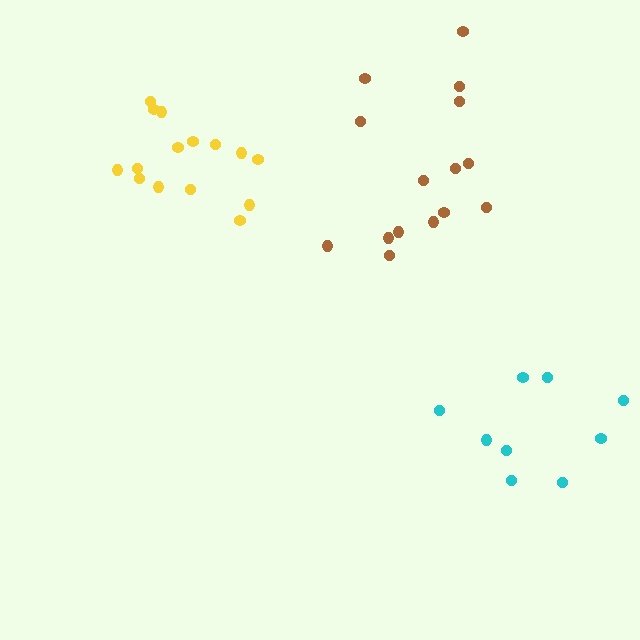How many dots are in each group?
Group 1: 15 dots, Group 2: 15 dots, Group 3: 9 dots (39 total).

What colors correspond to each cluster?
The clusters are colored: brown, yellow, cyan.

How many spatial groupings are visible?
There are 3 spatial groupings.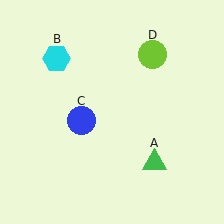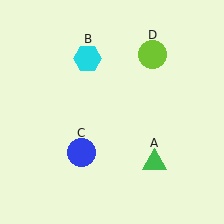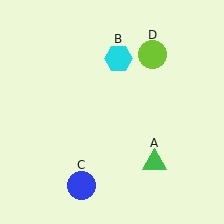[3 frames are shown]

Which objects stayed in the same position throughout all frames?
Green triangle (object A) and lime circle (object D) remained stationary.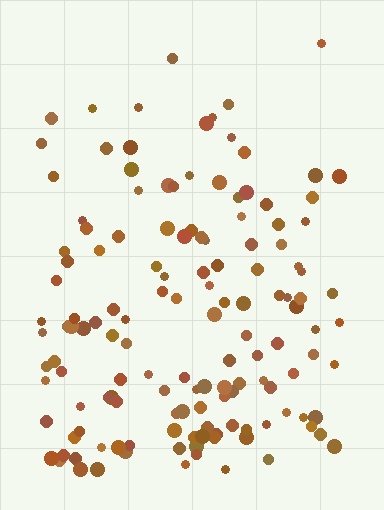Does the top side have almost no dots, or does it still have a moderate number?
Still a moderate number, just noticeably fewer than the bottom.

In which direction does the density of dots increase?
From top to bottom, with the bottom side densest.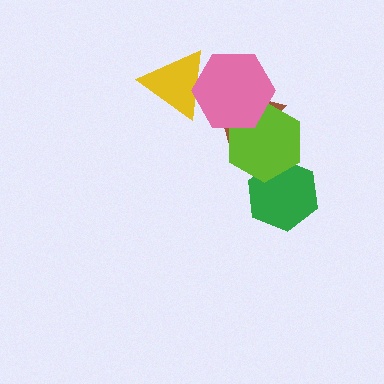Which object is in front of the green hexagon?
The lime hexagon is in front of the green hexagon.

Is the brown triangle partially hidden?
Yes, it is partially covered by another shape.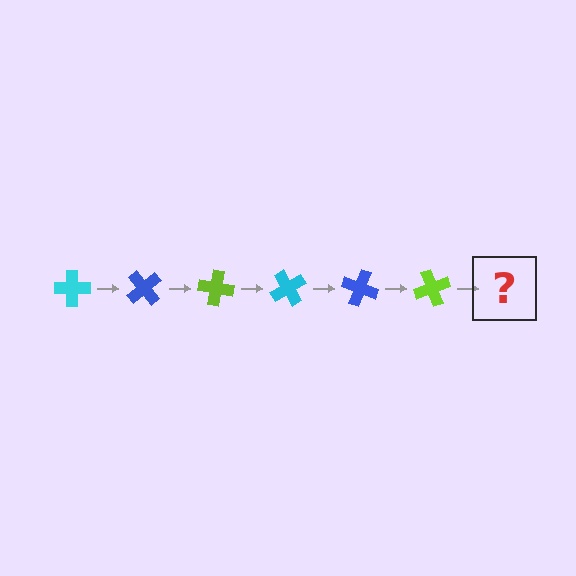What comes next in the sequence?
The next element should be a cyan cross, rotated 300 degrees from the start.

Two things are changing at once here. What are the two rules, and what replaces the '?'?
The two rules are that it rotates 50 degrees each step and the color cycles through cyan, blue, and lime. The '?' should be a cyan cross, rotated 300 degrees from the start.